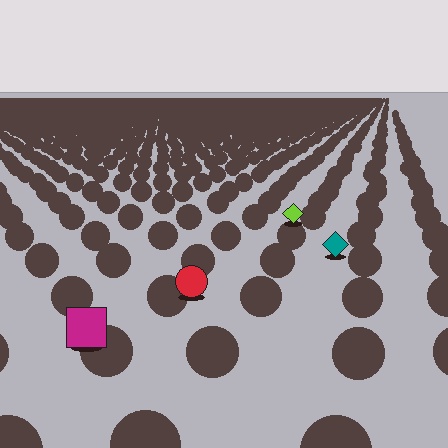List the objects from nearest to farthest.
From nearest to farthest: the magenta square, the red circle, the teal diamond, the lime diamond.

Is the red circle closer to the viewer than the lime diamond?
Yes. The red circle is closer — you can tell from the texture gradient: the ground texture is coarser near it.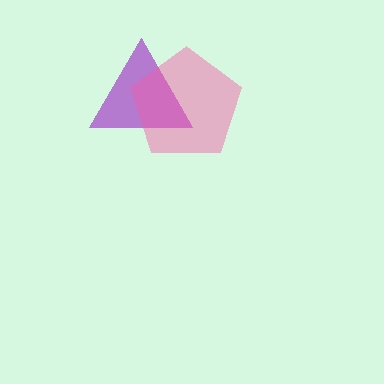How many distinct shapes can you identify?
There are 2 distinct shapes: a purple triangle, a pink pentagon.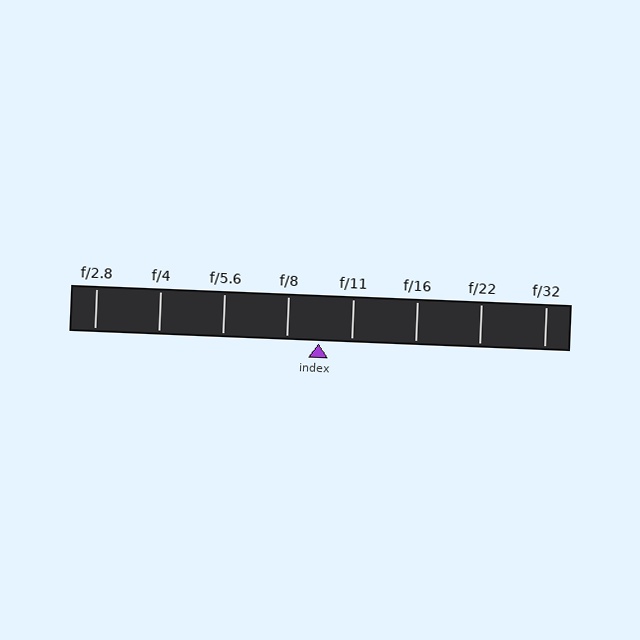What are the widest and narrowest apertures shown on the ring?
The widest aperture shown is f/2.8 and the narrowest is f/32.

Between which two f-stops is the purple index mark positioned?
The index mark is between f/8 and f/11.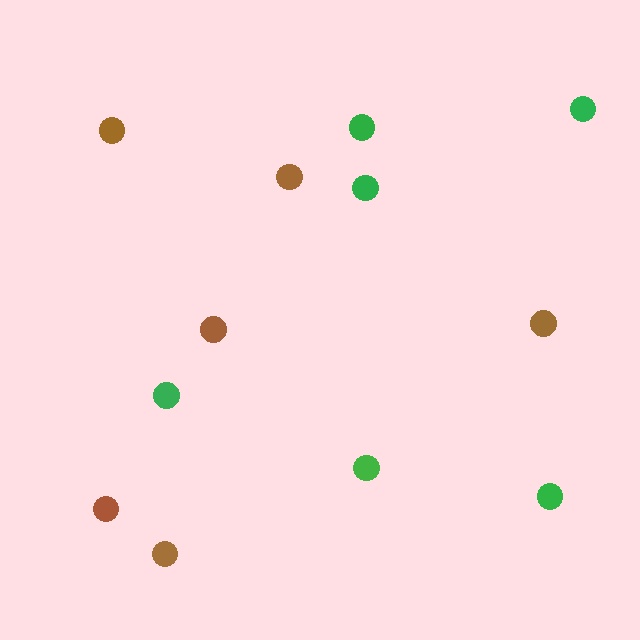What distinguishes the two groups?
There are 2 groups: one group of brown circles (6) and one group of green circles (6).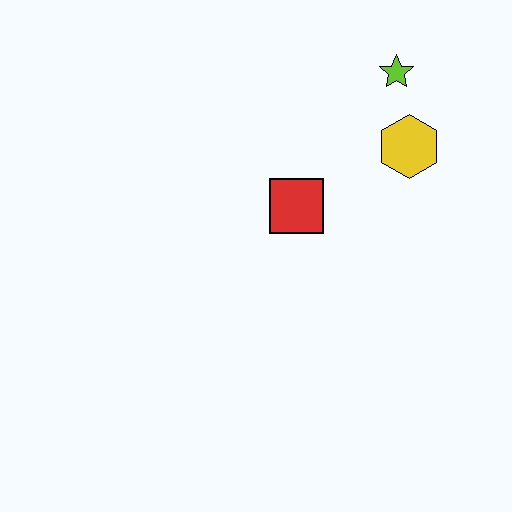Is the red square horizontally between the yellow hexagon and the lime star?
No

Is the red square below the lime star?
Yes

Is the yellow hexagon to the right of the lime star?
Yes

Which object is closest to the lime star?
The yellow hexagon is closest to the lime star.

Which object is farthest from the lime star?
The red square is farthest from the lime star.